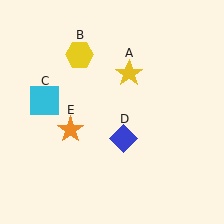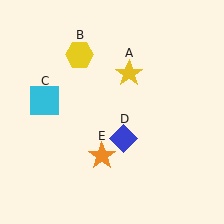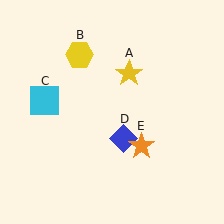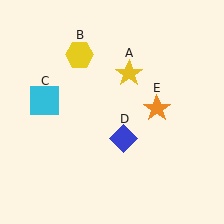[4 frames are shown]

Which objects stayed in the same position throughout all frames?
Yellow star (object A) and yellow hexagon (object B) and cyan square (object C) and blue diamond (object D) remained stationary.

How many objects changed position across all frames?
1 object changed position: orange star (object E).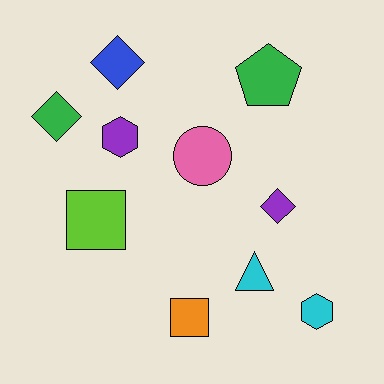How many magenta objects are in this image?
There are no magenta objects.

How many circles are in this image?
There is 1 circle.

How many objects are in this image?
There are 10 objects.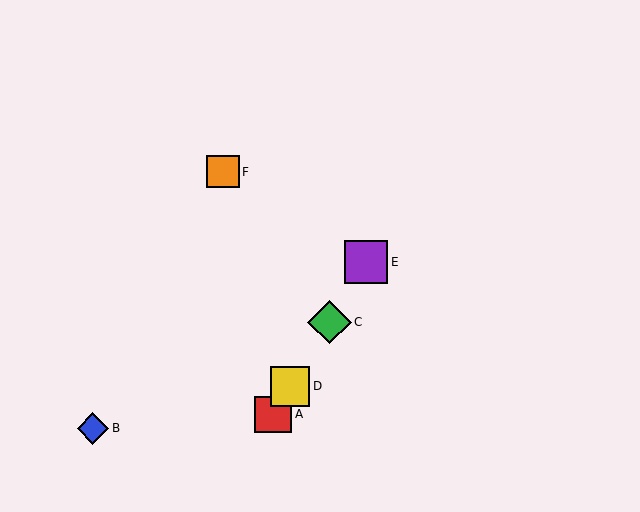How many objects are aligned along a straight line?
4 objects (A, C, D, E) are aligned along a straight line.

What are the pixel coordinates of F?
Object F is at (223, 172).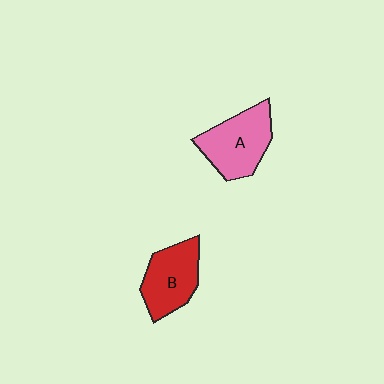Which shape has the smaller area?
Shape B (red).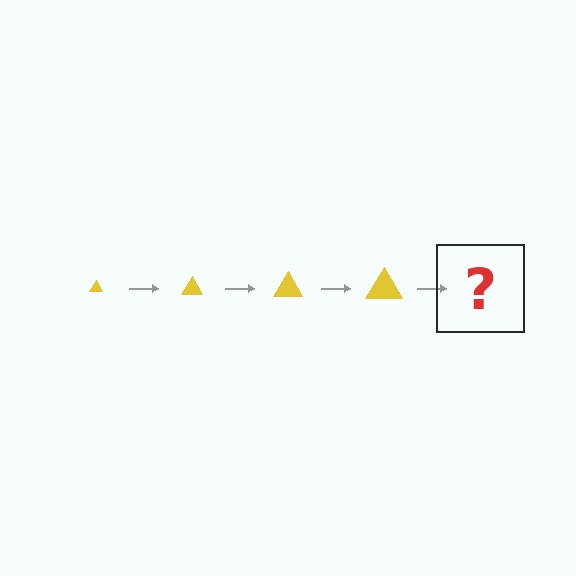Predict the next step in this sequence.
The next step is a yellow triangle, larger than the previous one.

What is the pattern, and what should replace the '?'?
The pattern is that the triangle gets progressively larger each step. The '?' should be a yellow triangle, larger than the previous one.